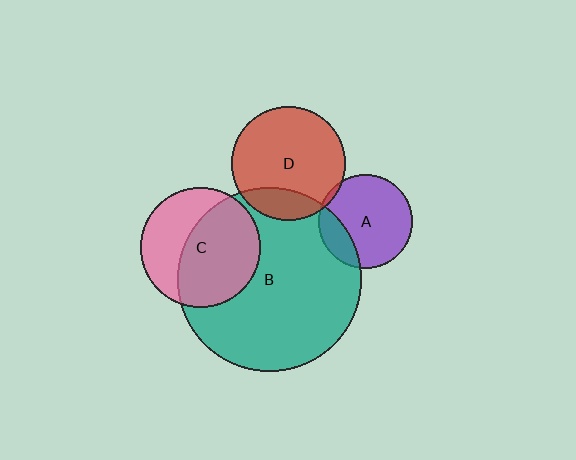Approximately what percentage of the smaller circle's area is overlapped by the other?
Approximately 20%.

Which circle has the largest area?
Circle B (teal).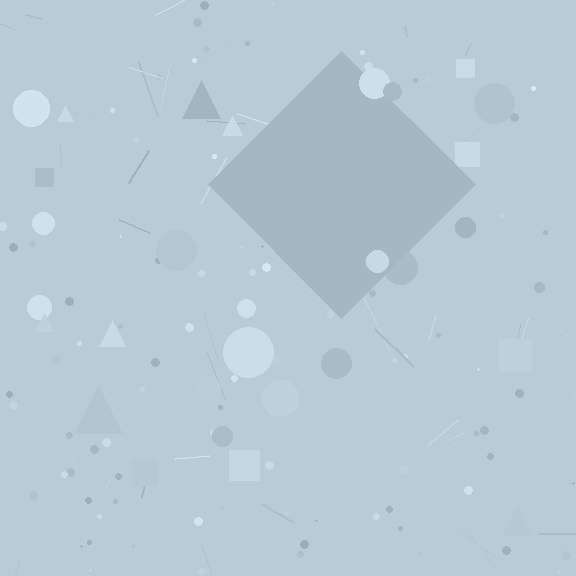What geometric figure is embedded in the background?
A diamond is embedded in the background.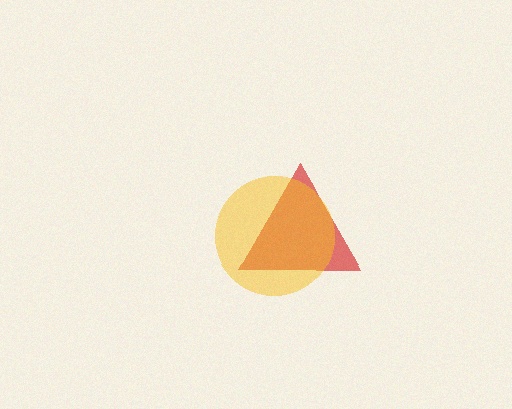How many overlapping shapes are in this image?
There are 2 overlapping shapes in the image.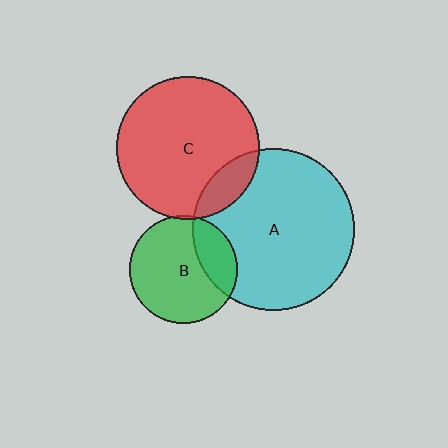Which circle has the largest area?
Circle A (cyan).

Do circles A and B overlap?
Yes.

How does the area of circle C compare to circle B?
Approximately 1.8 times.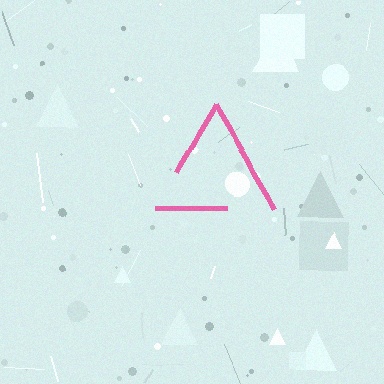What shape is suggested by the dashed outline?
The dashed outline suggests a triangle.